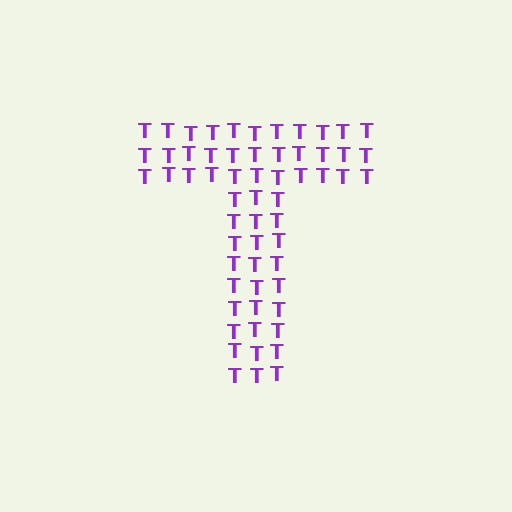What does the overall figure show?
The overall figure shows the letter T.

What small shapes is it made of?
It is made of small letter T's.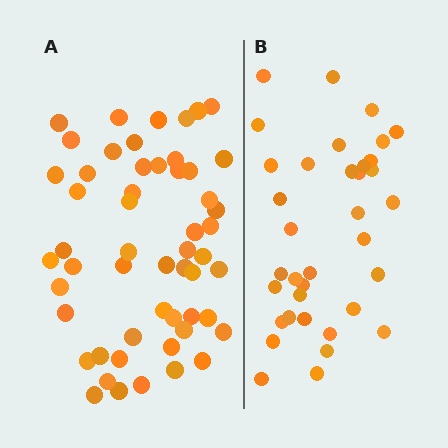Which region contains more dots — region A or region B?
Region A (the left region) has more dots.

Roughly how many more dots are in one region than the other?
Region A has approximately 20 more dots than region B.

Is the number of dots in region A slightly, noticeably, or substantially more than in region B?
Region A has substantially more. The ratio is roughly 1.5 to 1.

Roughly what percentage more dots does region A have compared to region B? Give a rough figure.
About 50% more.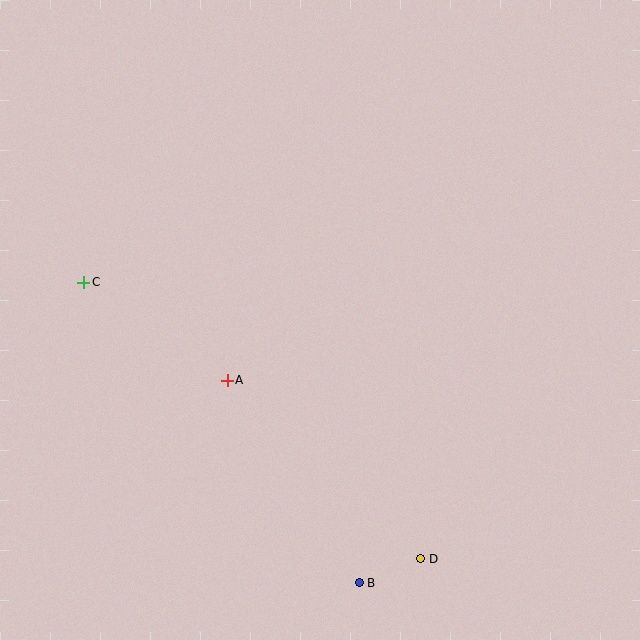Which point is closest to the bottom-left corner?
Point A is closest to the bottom-left corner.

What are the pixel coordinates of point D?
Point D is at (421, 559).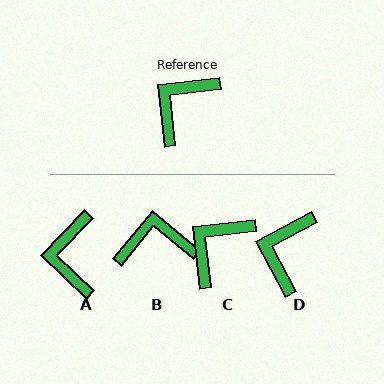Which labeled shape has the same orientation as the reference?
C.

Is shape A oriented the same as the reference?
No, it is off by about 40 degrees.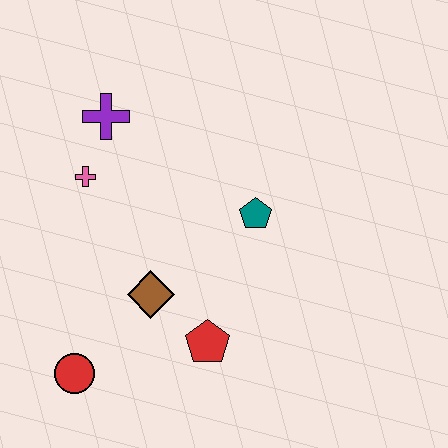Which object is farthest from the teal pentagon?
The red circle is farthest from the teal pentagon.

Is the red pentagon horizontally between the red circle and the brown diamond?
No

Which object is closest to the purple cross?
The pink cross is closest to the purple cross.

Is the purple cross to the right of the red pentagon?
No